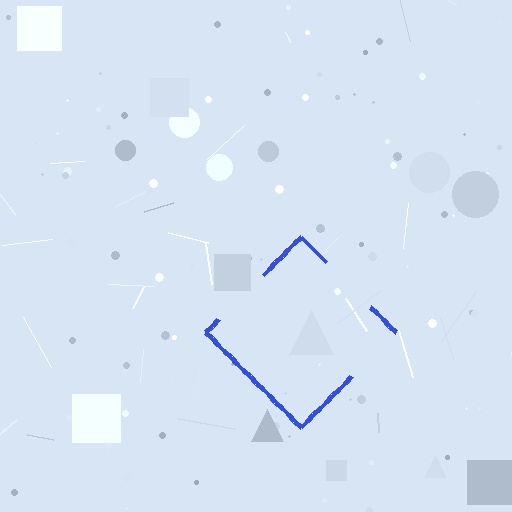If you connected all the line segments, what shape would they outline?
They would outline a diamond.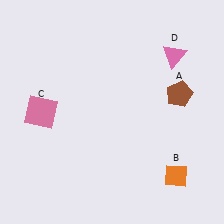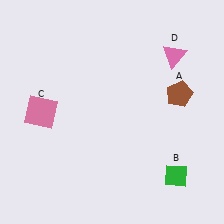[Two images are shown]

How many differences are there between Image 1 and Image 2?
There is 1 difference between the two images.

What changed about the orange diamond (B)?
In Image 1, B is orange. In Image 2, it changed to green.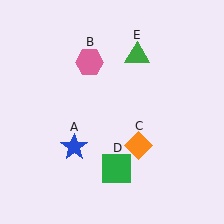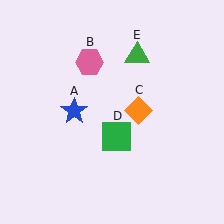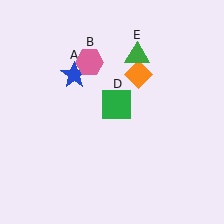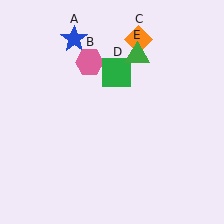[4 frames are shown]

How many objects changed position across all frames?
3 objects changed position: blue star (object A), orange diamond (object C), green square (object D).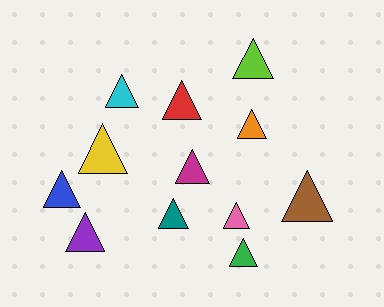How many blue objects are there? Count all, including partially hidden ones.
There is 1 blue object.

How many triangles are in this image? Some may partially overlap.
There are 12 triangles.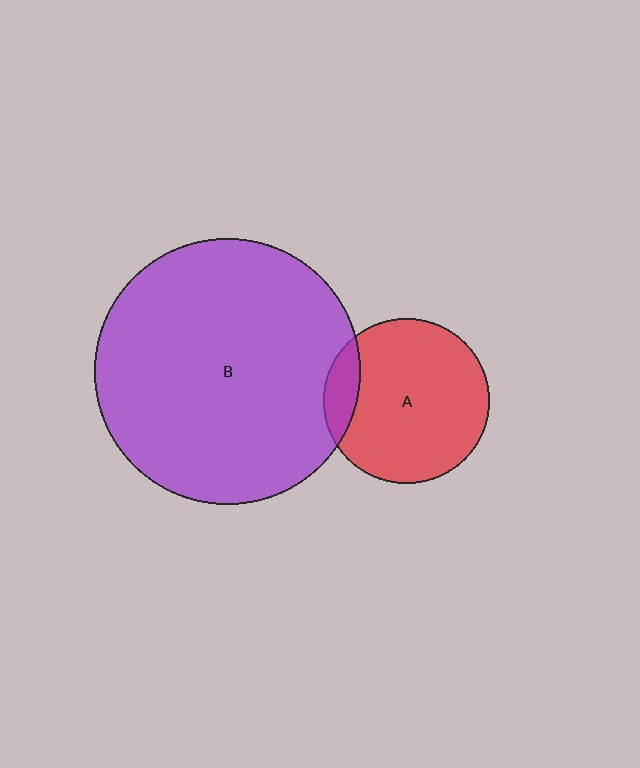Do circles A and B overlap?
Yes.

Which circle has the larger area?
Circle B (purple).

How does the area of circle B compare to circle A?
Approximately 2.6 times.